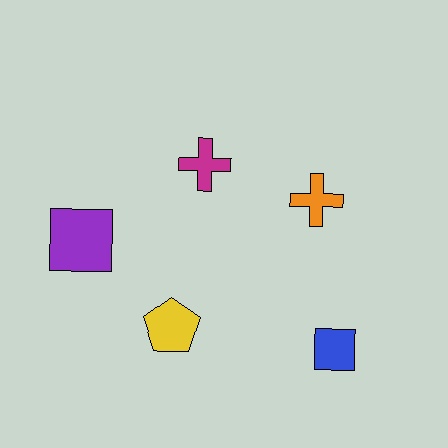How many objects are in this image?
There are 5 objects.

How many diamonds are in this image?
There are no diamonds.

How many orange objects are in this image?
There is 1 orange object.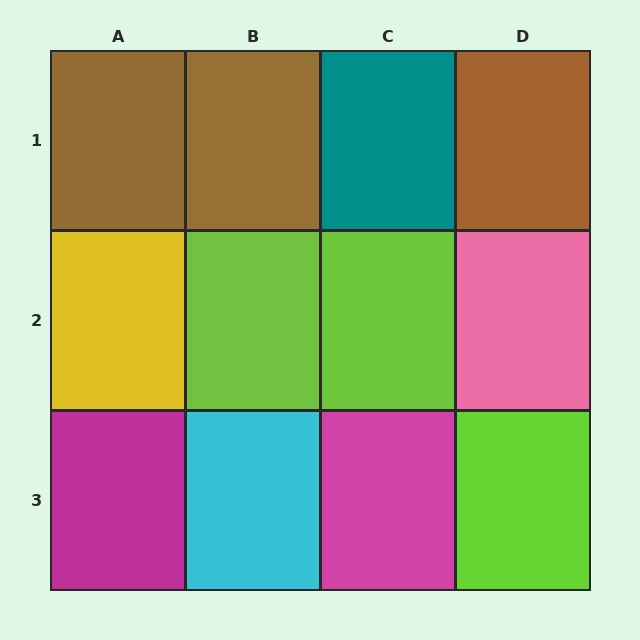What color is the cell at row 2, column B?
Lime.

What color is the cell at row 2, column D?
Pink.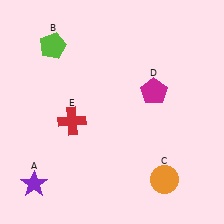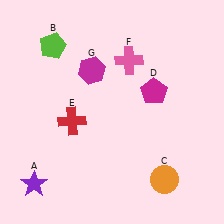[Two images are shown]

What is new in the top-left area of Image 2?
A magenta hexagon (G) was added in the top-left area of Image 2.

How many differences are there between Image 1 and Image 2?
There are 2 differences between the two images.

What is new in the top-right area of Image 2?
A pink cross (F) was added in the top-right area of Image 2.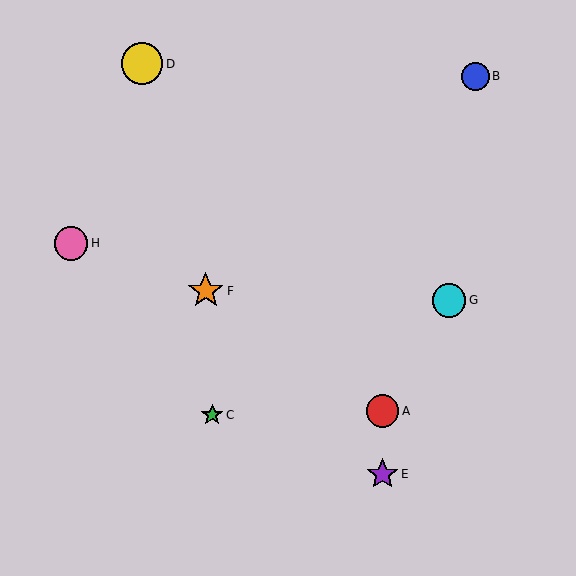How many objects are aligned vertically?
2 objects (A, E) are aligned vertically.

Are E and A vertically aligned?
Yes, both are at x≈382.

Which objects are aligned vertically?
Objects A, E are aligned vertically.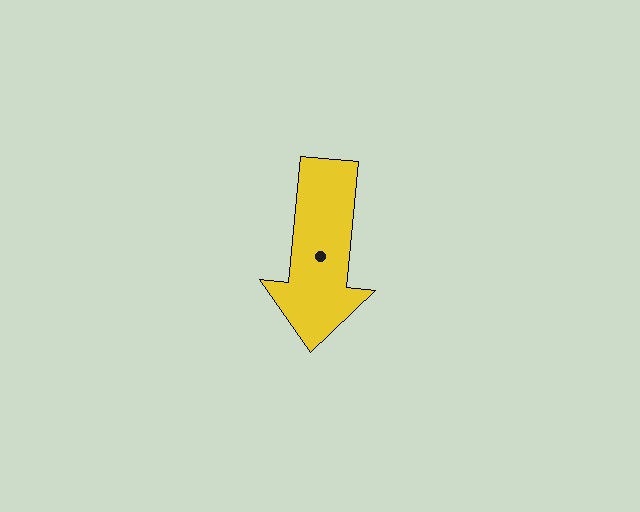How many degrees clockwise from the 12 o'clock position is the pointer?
Approximately 185 degrees.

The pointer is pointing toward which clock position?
Roughly 6 o'clock.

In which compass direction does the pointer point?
South.